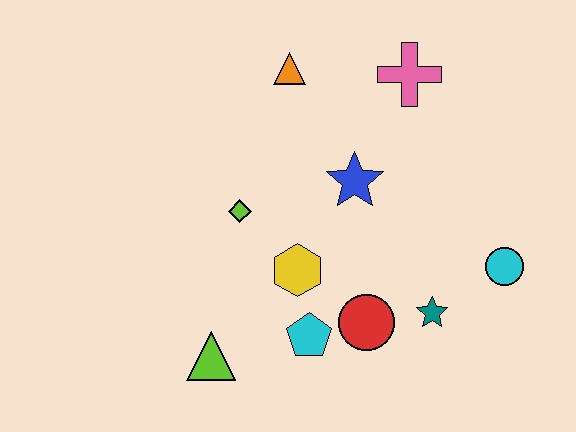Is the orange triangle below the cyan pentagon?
No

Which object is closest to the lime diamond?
The yellow hexagon is closest to the lime diamond.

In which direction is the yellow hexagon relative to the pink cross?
The yellow hexagon is below the pink cross.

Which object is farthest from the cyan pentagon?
The pink cross is farthest from the cyan pentagon.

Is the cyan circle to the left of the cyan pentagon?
No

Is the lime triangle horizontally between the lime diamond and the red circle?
No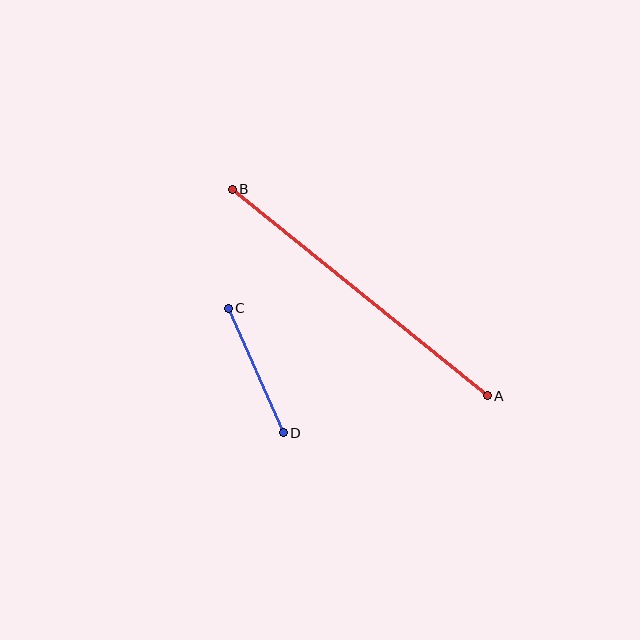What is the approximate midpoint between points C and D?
The midpoint is at approximately (256, 371) pixels.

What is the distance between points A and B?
The distance is approximately 328 pixels.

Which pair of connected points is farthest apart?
Points A and B are farthest apart.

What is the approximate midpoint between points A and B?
The midpoint is at approximately (360, 293) pixels.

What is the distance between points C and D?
The distance is approximately 136 pixels.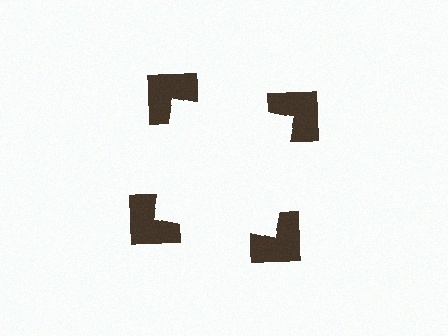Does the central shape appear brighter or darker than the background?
It typically appears slightly brighter than the background, even though no actual brightness change is drawn.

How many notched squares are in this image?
There are 4 — one at each vertex of the illusory square.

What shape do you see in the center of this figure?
An illusory square — its edges are inferred from the aligned wedge cuts in the notched squares, not physically drawn.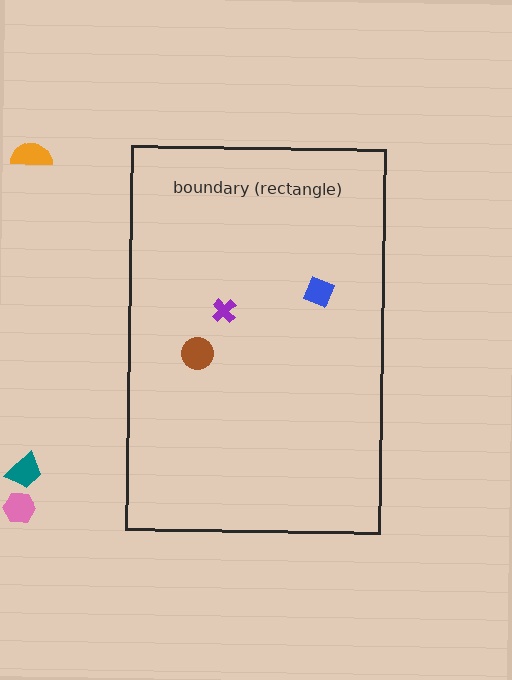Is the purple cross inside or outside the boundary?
Inside.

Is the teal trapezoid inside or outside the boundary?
Outside.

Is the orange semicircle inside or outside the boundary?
Outside.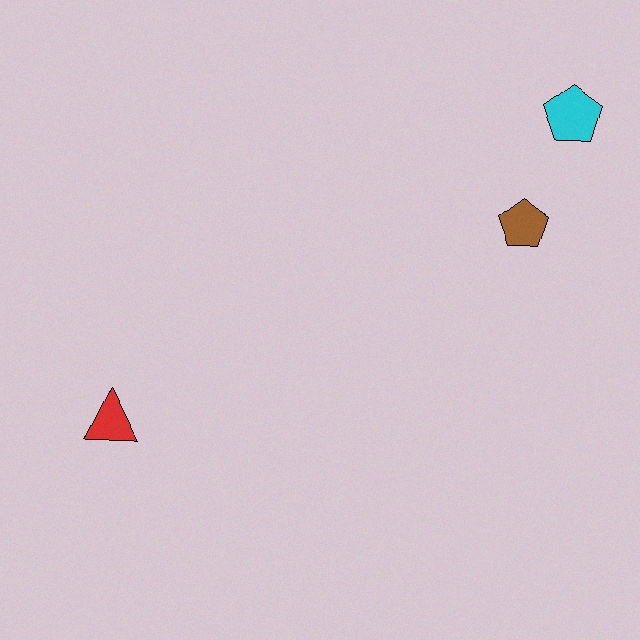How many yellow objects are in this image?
There are no yellow objects.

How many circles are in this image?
There are no circles.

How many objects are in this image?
There are 3 objects.